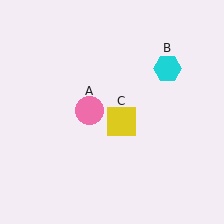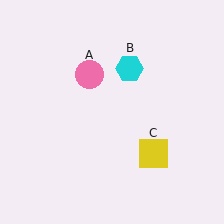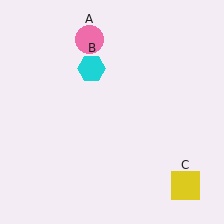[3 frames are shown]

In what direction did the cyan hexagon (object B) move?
The cyan hexagon (object B) moved left.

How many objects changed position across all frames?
3 objects changed position: pink circle (object A), cyan hexagon (object B), yellow square (object C).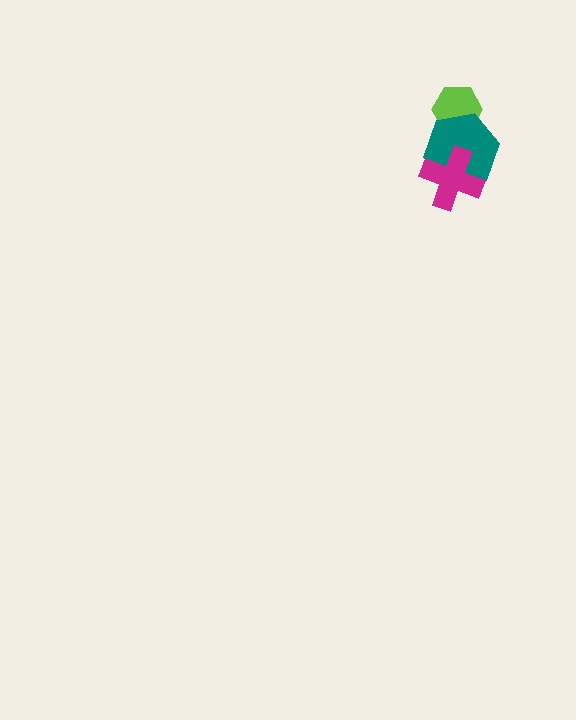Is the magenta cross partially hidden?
No, no other shape covers it.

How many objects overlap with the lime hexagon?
1 object overlaps with the lime hexagon.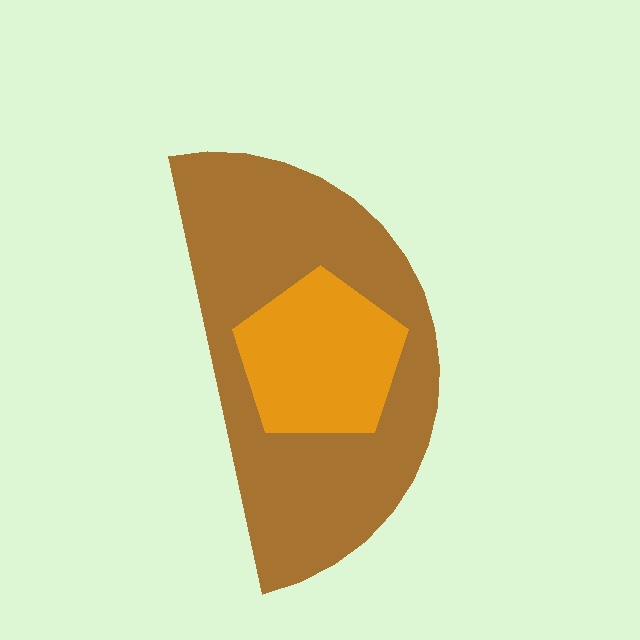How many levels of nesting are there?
2.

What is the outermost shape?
The brown semicircle.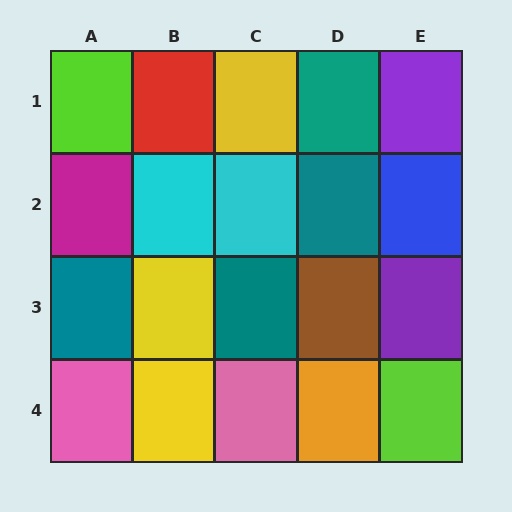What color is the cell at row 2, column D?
Teal.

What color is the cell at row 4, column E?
Lime.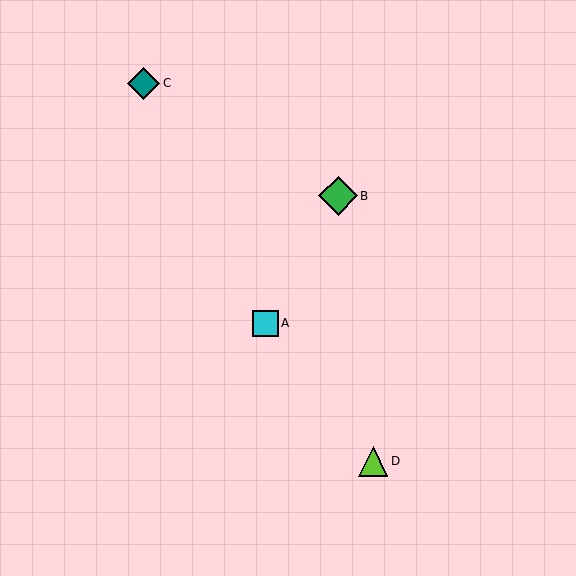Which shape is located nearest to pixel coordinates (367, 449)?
The lime triangle (labeled D) at (373, 461) is nearest to that location.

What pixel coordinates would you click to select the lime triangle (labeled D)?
Click at (373, 461) to select the lime triangle D.